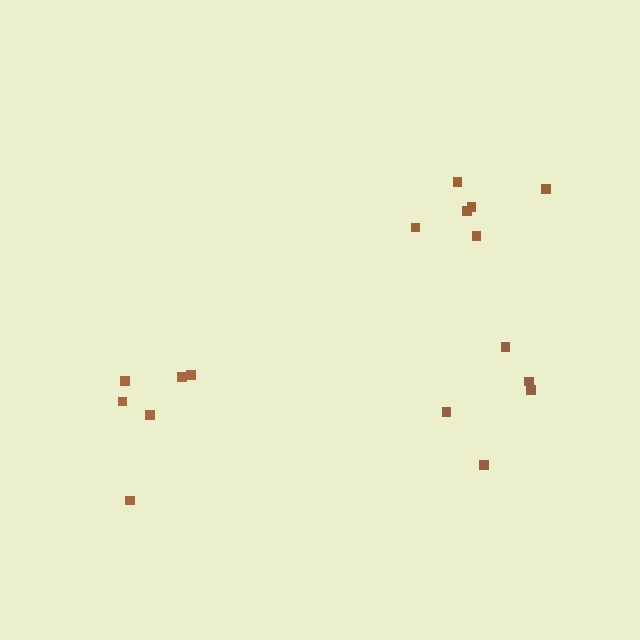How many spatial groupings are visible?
There are 3 spatial groupings.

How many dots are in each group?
Group 1: 6 dots, Group 2: 6 dots, Group 3: 5 dots (17 total).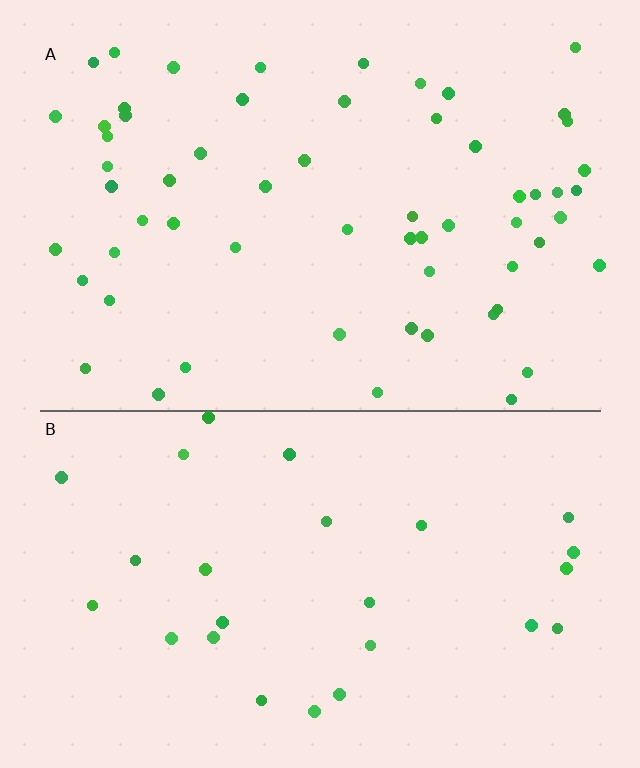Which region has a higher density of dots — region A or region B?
A (the top).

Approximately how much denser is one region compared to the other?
Approximately 2.3× — region A over region B.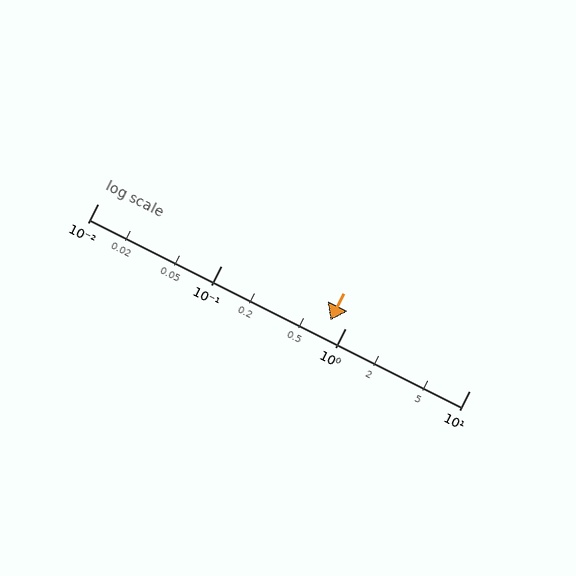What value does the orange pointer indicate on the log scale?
The pointer indicates approximately 0.75.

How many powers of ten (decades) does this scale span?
The scale spans 3 decades, from 0.01 to 10.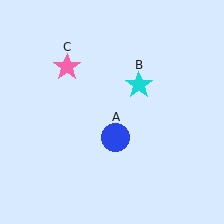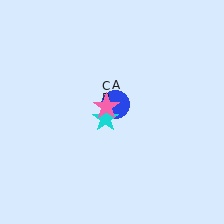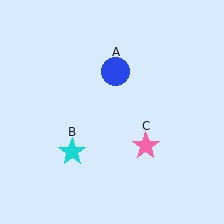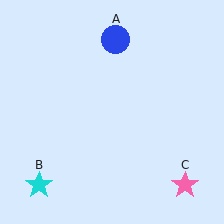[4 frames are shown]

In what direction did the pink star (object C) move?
The pink star (object C) moved down and to the right.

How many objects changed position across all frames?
3 objects changed position: blue circle (object A), cyan star (object B), pink star (object C).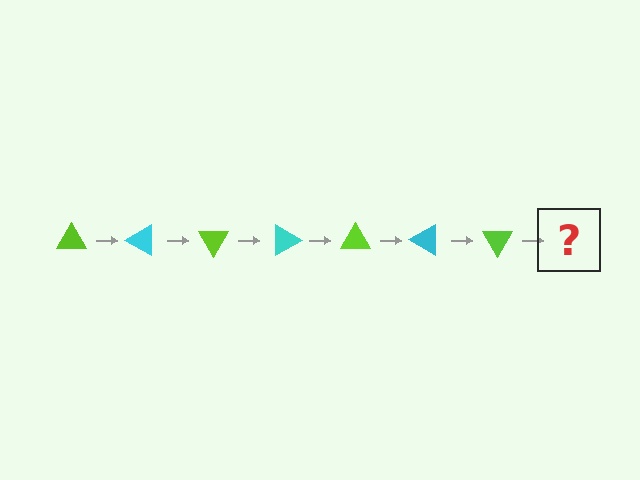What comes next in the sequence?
The next element should be a cyan triangle, rotated 210 degrees from the start.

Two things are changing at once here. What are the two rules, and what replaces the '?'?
The two rules are that it rotates 30 degrees each step and the color cycles through lime and cyan. The '?' should be a cyan triangle, rotated 210 degrees from the start.